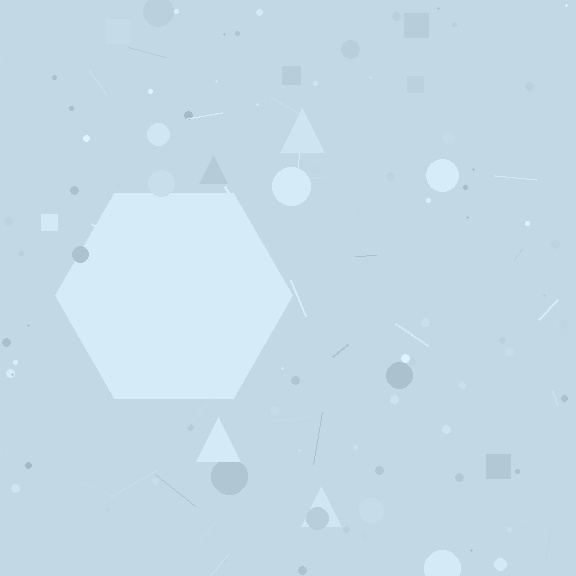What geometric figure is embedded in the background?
A hexagon is embedded in the background.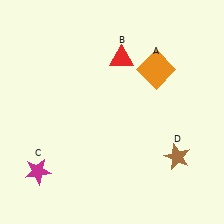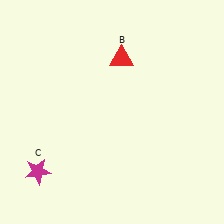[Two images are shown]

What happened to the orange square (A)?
The orange square (A) was removed in Image 2. It was in the top-right area of Image 1.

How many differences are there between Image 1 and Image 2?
There are 2 differences between the two images.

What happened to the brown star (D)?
The brown star (D) was removed in Image 2. It was in the bottom-right area of Image 1.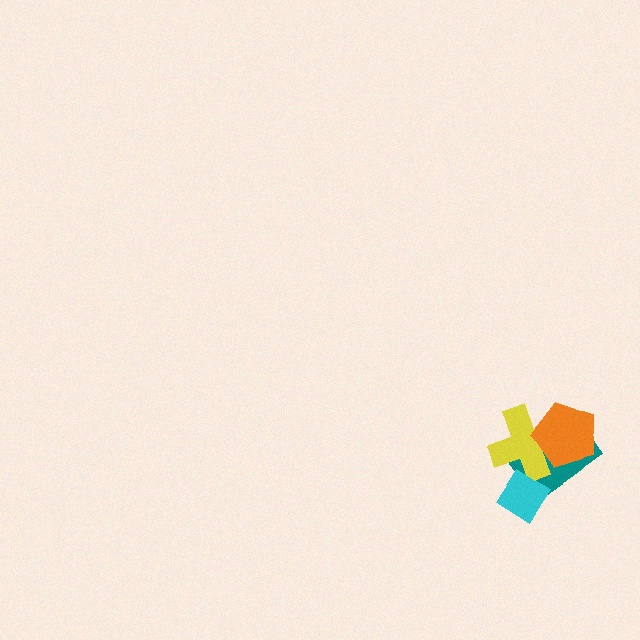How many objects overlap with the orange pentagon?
2 objects overlap with the orange pentagon.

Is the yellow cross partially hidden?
Yes, it is partially covered by another shape.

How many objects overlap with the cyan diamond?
2 objects overlap with the cyan diamond.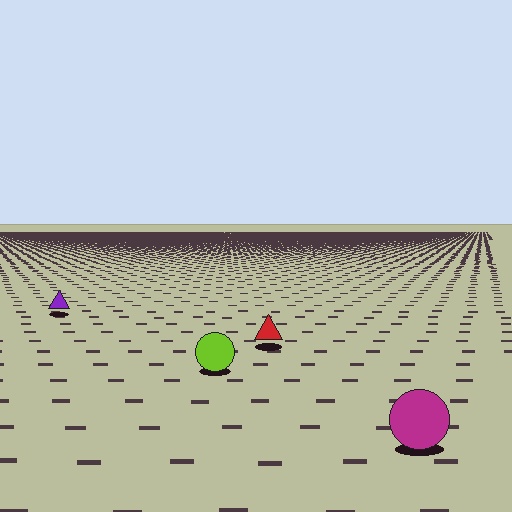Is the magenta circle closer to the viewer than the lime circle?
Yes. The magenta circle is closer — you can tell from the texture gradient: the ground texture is coarser near it.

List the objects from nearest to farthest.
From nearest to farthest: the magenta circle, the lime circle, the red triangle, the purple triangle.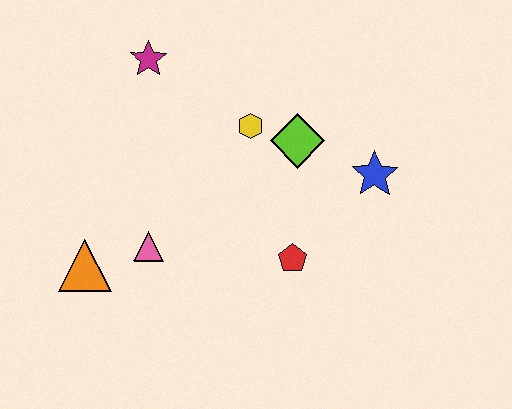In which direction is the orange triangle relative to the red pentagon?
The orange triangle is to the left of the red pentagon.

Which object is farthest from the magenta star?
The blue star is farthest from the magenta star.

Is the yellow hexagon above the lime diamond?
Yes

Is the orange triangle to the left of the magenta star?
Yes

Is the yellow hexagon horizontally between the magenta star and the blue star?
Yes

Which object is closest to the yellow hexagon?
The lime diamond is closest to the yellow hexagon.